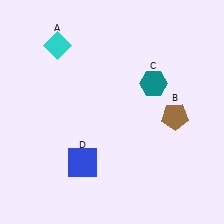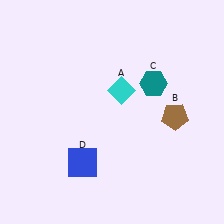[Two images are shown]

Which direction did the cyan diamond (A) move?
The cyan diamond (A) moved right.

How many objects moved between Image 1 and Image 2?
1 object moved between the two images.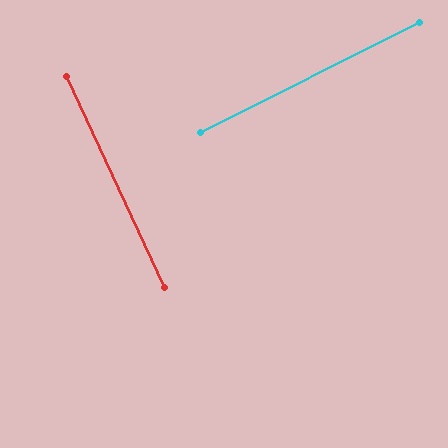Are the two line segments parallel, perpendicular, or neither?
Perpendicular — they meet at approximately 88°.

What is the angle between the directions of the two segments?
Approximately 88 degrees.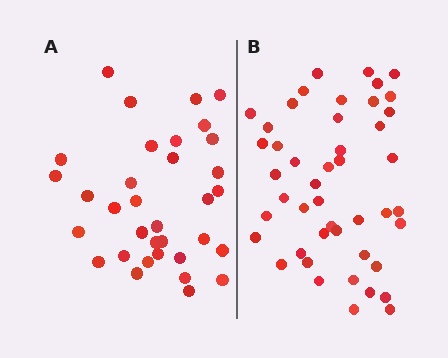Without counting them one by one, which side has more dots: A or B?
Region B (the right region) has more dots.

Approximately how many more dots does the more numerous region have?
Region B has roughly 12 or so more dots than region A.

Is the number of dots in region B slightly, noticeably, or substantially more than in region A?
Region B has noticeably more, but not dramatically so. The ratio is roughly 1.4 to 1.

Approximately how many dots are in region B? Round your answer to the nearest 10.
About 50 dots. (The exact count is 46, which rounds to 50.)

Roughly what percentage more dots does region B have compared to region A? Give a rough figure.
About 35% more.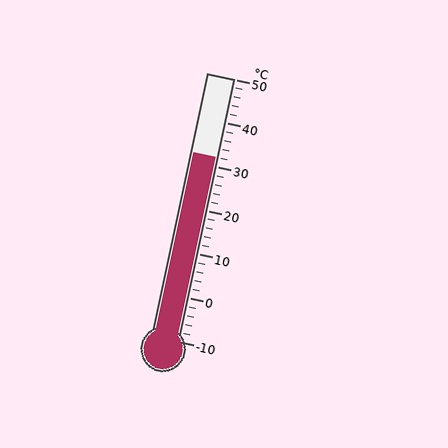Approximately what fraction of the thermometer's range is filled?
The thermometer is filled to approximately 70% of its range.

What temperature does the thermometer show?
The thermometer shows approximately 32°C.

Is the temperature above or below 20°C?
The temperature is above 20°C.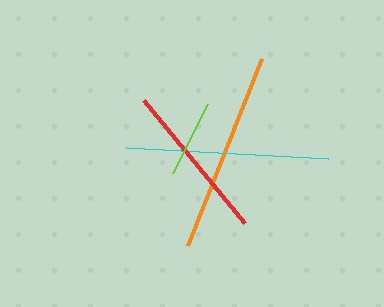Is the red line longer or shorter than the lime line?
The red line is longer than the lime line.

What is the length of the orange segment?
The orange segment is approximately 202 pixels long.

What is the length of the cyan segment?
The cyan segment is approximately 202 pixels long.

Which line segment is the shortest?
The lime line is the shortest at approximately 77 pixels.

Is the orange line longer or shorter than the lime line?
The orange line is longer than the lime line.